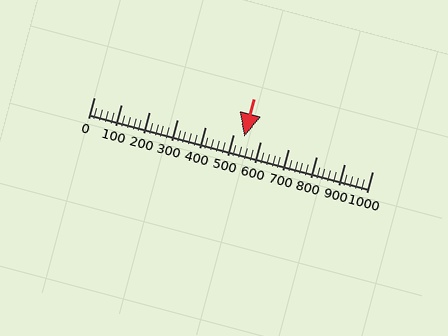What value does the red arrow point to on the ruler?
The red arrow points to approximately 540.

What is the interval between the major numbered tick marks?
The major tick marks are spaced 100 units apart.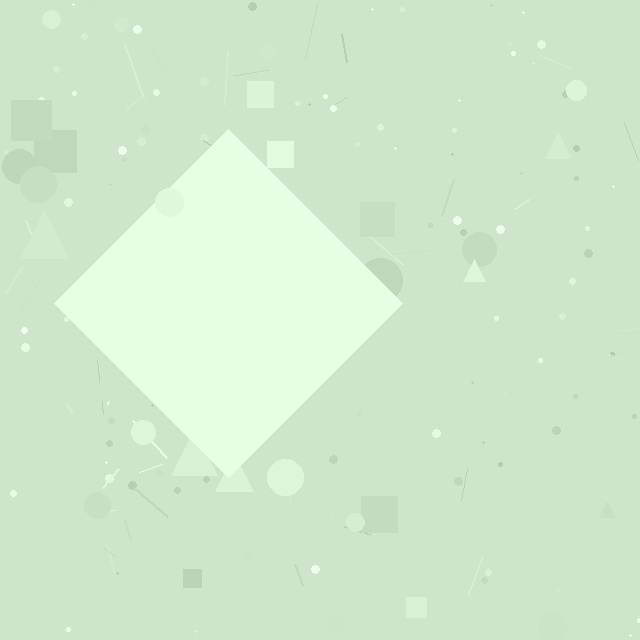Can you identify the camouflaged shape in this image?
The camouflaged shape is a diamond.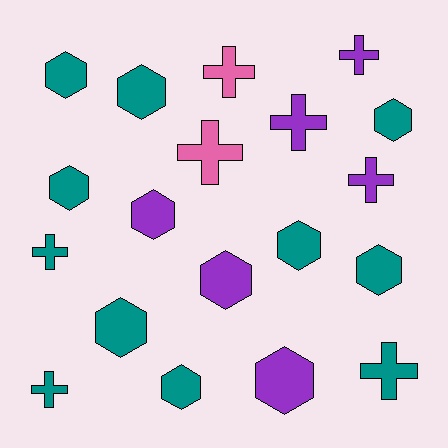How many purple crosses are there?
There are 3 purple crosses.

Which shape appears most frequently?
Hexagon, with 11 objects.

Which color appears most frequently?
Teal, with 11 objects.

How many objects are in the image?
There are 19 objects.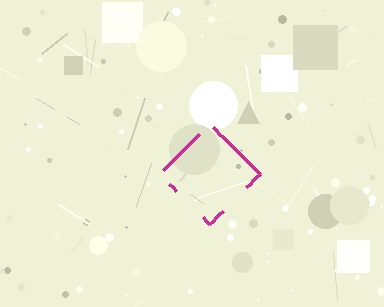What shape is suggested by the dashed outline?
The dashed outline suggests a diamond.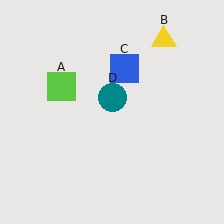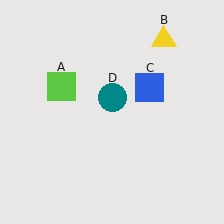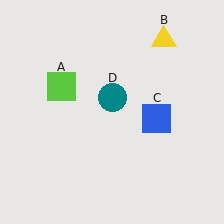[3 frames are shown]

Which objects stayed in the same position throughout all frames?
Lime square (object A) and yellow triangle (object B) and teal circle (object D) remained stationary.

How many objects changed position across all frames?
1 object changed position: blue square (object C).